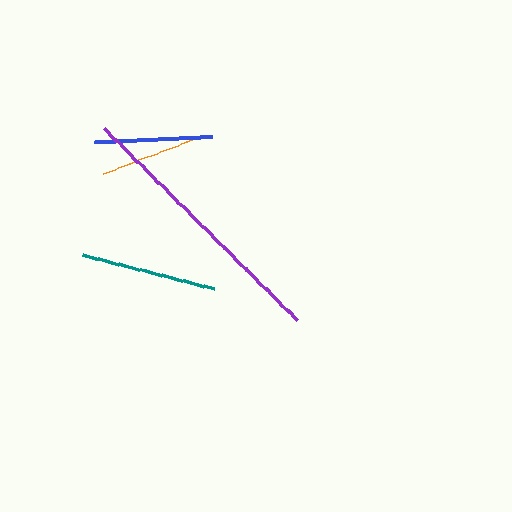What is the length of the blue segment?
The blue segment is approximately 118 pixels long.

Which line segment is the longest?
The purple line is the longest at approximately 272 pixels.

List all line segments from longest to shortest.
From longest to shortest: purple, teal, blue, orange.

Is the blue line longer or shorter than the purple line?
The purple line is longer than the blue line.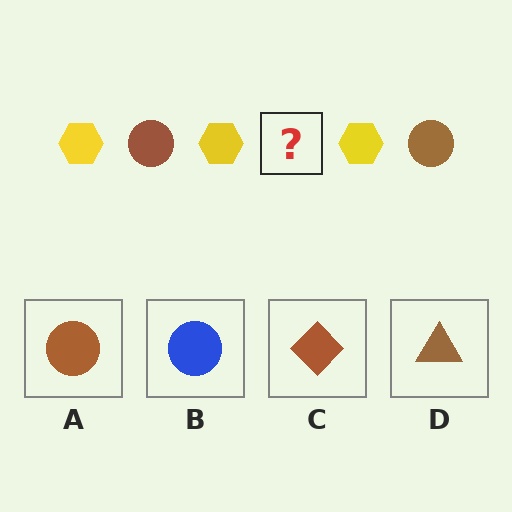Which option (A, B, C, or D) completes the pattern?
A.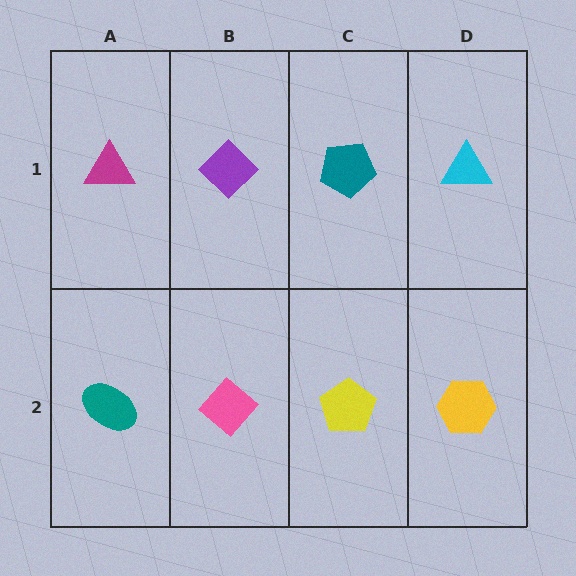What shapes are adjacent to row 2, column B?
A purple diamond (row 1, column B), a teal ellipse (row 2, column A), a yellow pentagon (row 2, column C).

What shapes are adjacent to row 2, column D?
A cyan triangle (row 1, column D), a yellow pentagon (row 2, column C).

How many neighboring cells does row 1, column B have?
3.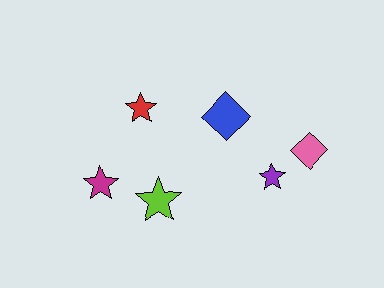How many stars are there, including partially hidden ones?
There are 4 stars.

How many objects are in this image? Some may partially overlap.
There are 6 objects.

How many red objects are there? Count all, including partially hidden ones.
There is 1 red object.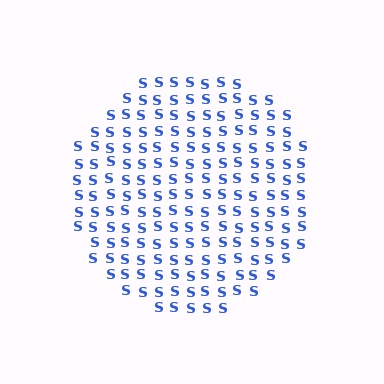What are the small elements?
The small elements are letter S's.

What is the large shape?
The large shape is a circle.